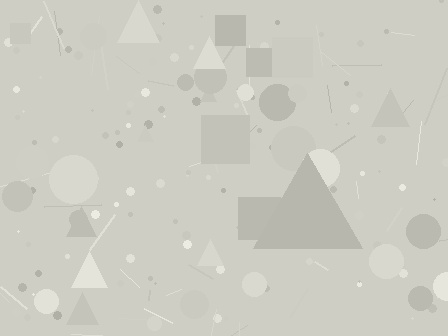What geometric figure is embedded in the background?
A triangle is embedded in the background.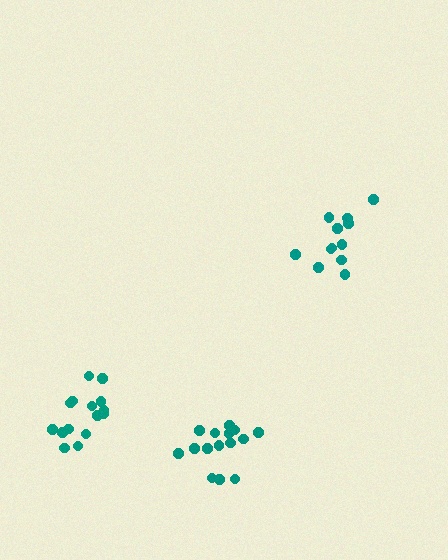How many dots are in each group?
Group 1: 12 dots, Group 2: 15 dots, Group 3: 15 dots (42 total).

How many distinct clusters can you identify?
There are 3 distinct clusters.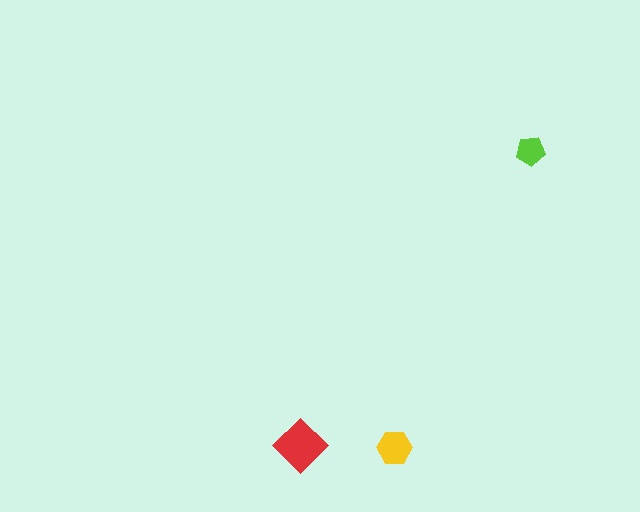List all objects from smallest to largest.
The lime pentagon, the yellow hexagon, the red diamond.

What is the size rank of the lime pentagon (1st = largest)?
3rd.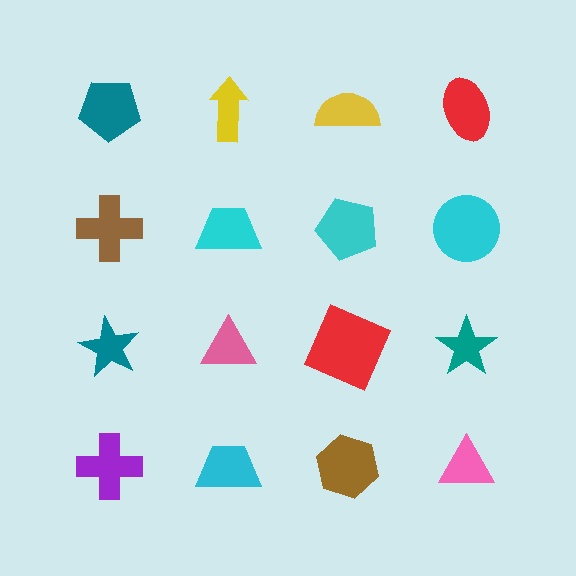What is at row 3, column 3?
A red square.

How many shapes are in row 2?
4 shapes.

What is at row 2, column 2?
A cyan trapezoid.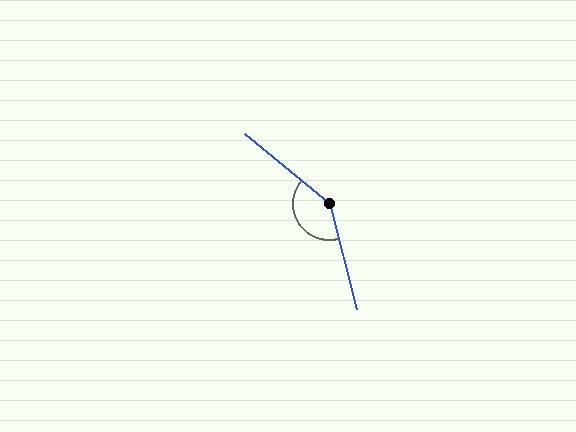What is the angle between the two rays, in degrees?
Approximately 144 degrees.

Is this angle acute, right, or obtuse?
It is obtuse.